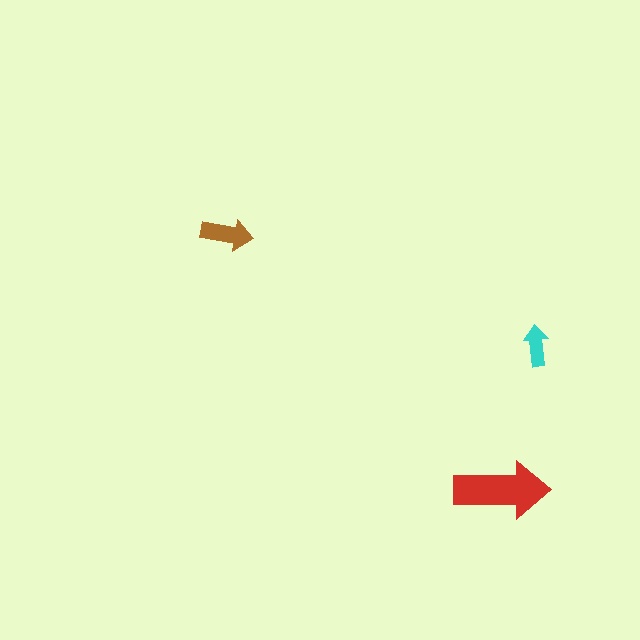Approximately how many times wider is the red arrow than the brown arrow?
About 2 times wider.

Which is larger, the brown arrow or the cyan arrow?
The brown one.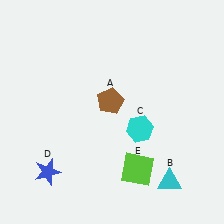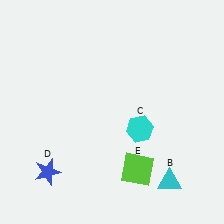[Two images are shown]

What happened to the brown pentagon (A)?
The brown pentagon (A) was removed in Image 2. It was in the top-left area of Image 1.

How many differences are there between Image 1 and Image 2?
There is 1 difference between the two images.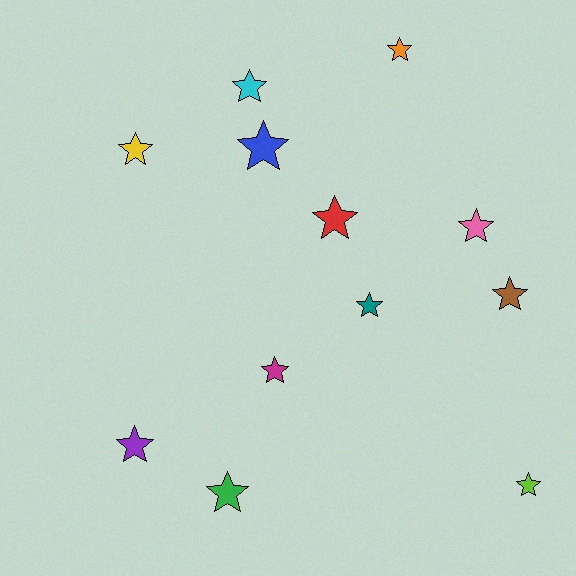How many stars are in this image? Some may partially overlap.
There are 12 stars.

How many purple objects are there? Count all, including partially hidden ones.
There is 1 purple object.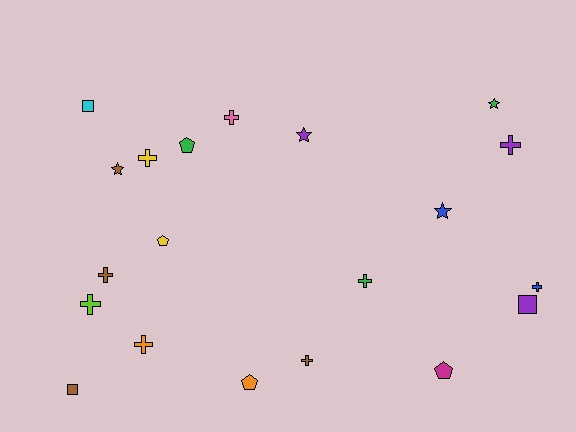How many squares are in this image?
There are 3 squares.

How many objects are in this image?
There are 20 objects.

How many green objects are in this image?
There are 3 green objects.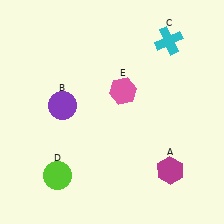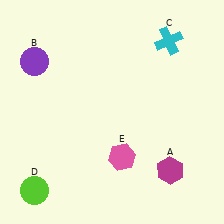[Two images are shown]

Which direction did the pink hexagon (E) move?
The pink hexagon (E) moved down.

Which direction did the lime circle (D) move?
The lime circle (D) moved left.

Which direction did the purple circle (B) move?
The purple circle (B) moved up.